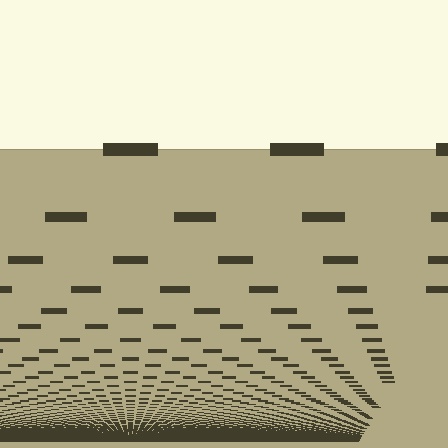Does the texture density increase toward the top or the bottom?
Density increases toward the bottom.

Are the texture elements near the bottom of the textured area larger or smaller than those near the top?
Smaller. The gradient is inverted — elements near the bottom are smaller and denser.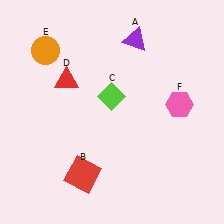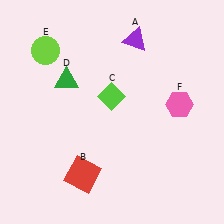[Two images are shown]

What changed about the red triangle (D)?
In Image 1, D is red. In Image 2, it changed to green.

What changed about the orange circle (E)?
In Image 1, E is orange. In Image 2, it changed to lime.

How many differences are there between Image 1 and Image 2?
There are 2 differences between the two images.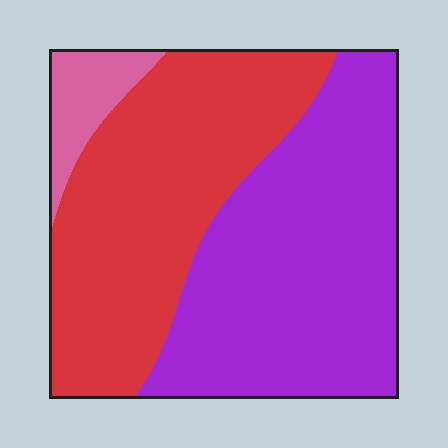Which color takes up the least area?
Pink, at roughly 5%.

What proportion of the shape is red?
Red covers roughly 45% of the shape.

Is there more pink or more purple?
Purple.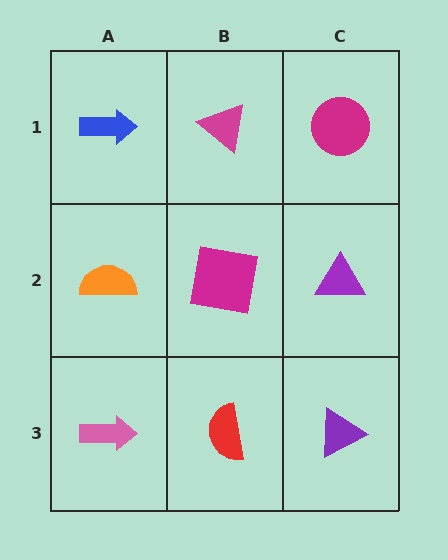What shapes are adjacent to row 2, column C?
A magenta circle (row 1, column C), a purple triangle (row 3, column C), a magenta square (row 2, column B).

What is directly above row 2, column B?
A magenta triangle.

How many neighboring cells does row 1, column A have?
2.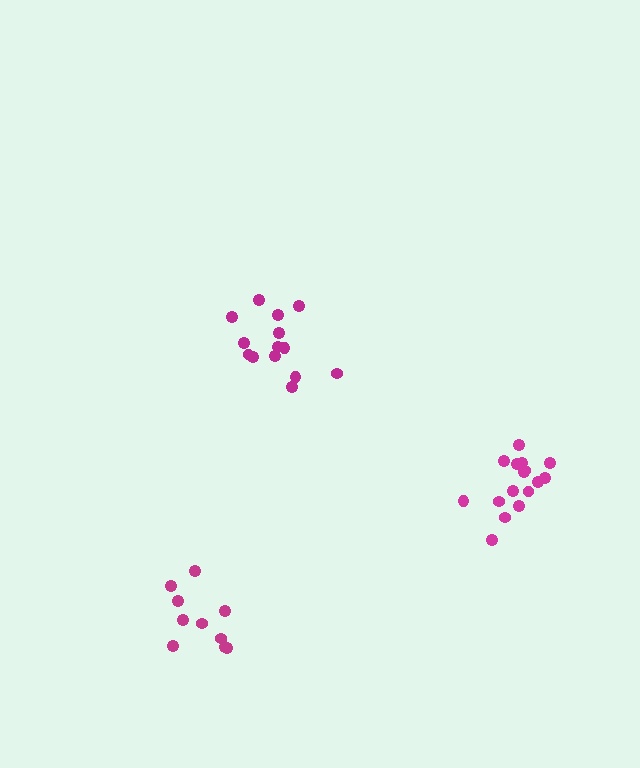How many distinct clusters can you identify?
There are 3 distinct clusters.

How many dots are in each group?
Group 1: 10 dots, Group 2: 16 dots, Group 3: 14 dots (40 total).